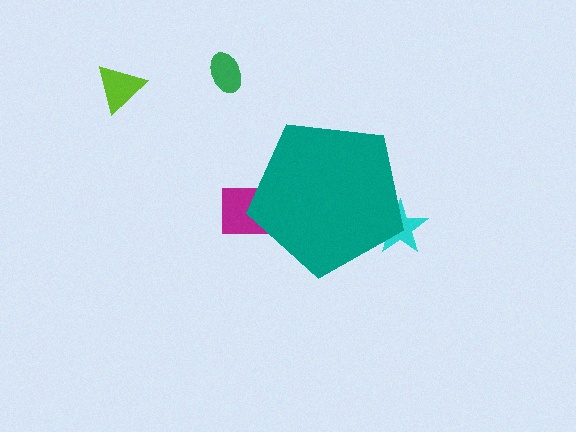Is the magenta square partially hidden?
Yes, the magenta square is partially hidden behind the teal pentagon.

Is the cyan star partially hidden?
Yes, the cyan star is partially hidden behind the teal pentagon.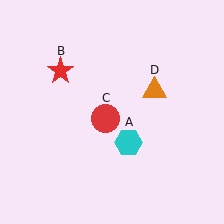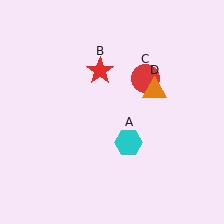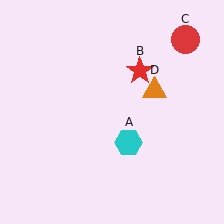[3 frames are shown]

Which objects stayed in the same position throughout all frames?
Cyan hexagon (object A) and orange triangle (object D) remained stationary.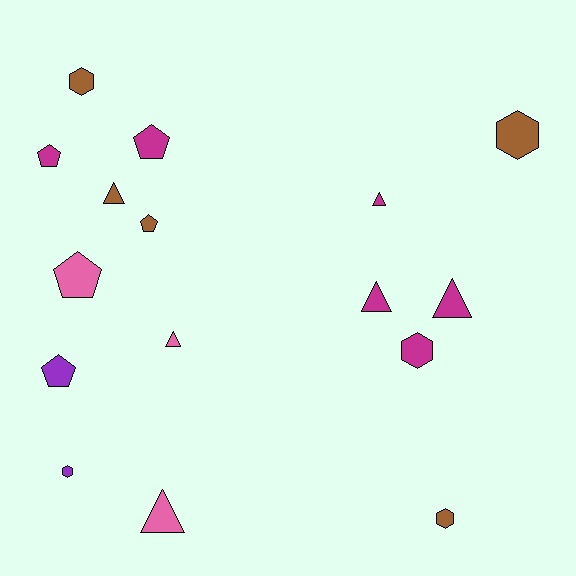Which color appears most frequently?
Magenta, with 6 objects.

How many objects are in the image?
There are 16 objects.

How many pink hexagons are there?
There are no pink hexagons.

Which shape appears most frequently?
Triangle, with 6 objects.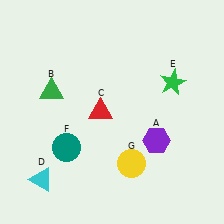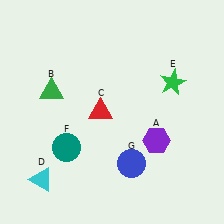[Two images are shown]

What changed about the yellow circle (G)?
In Image 1, G is yellow. In Image 2, it changed to blue.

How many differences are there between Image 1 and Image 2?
There is 1 difference between the two images.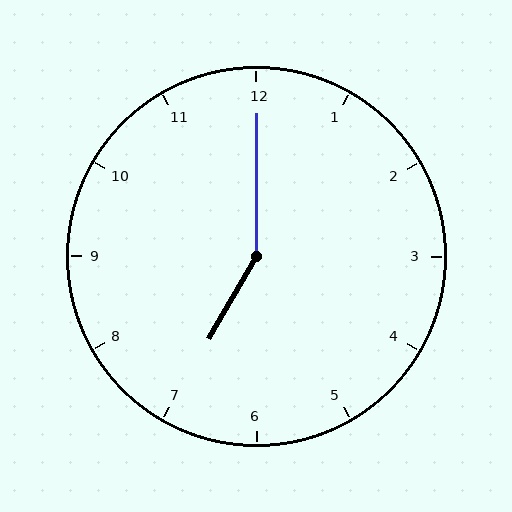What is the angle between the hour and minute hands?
Approximately 150 degrees.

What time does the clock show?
7:00.